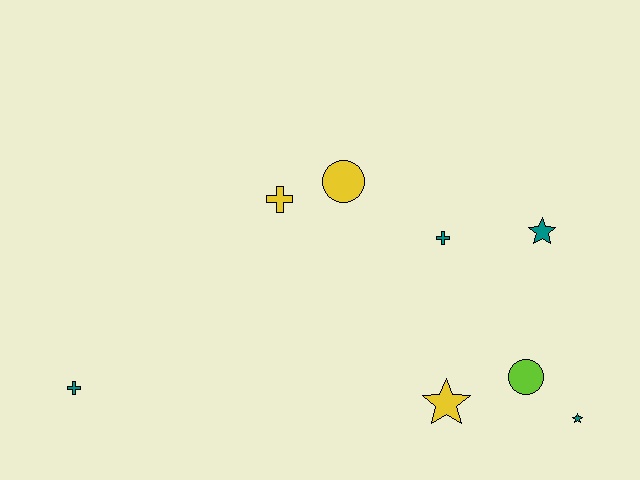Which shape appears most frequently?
Star, with 3 objects.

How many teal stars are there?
There are 2 teal stars.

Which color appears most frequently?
Teal, with 4 objects.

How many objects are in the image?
There are 8 objects.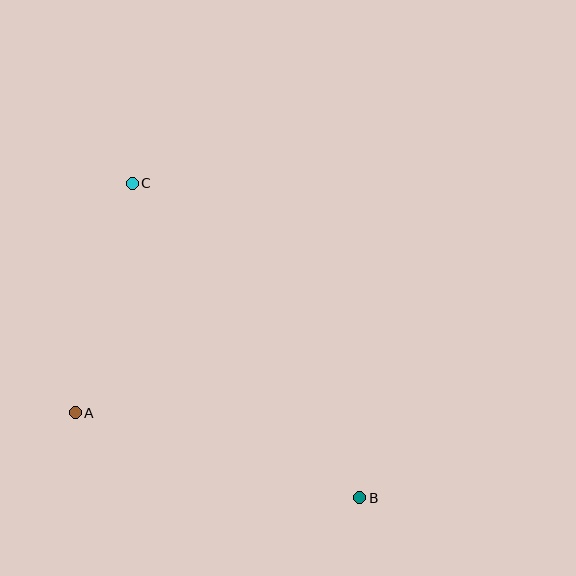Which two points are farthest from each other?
Points B and C are farthest from each other.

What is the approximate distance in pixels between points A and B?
The distance between A and B is approximately 297 pixels.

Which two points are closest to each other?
Points A and C are closest to each other.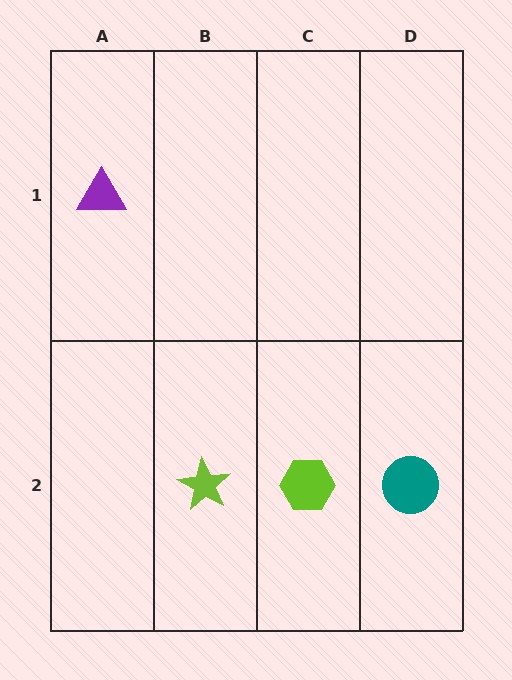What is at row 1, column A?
A purple triangle.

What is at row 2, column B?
A lime star.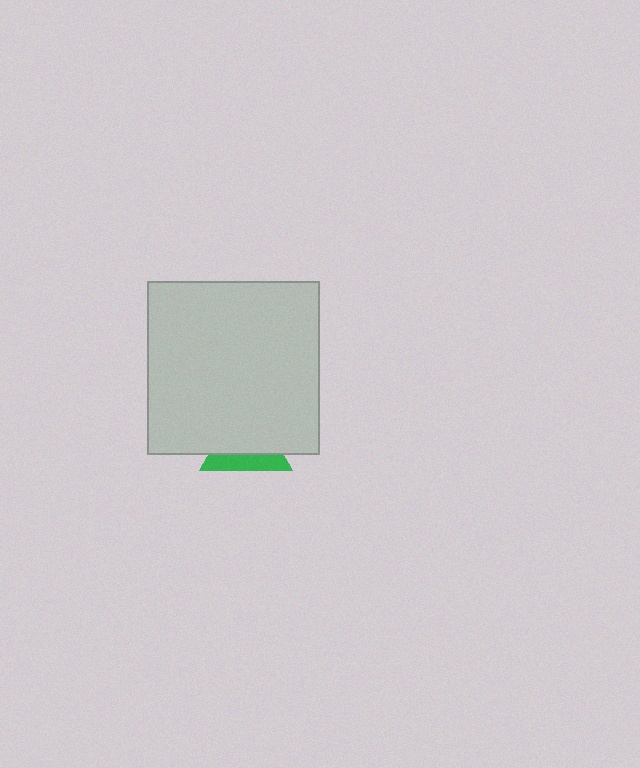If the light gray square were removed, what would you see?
You would see the complete green triangle.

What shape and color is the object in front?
The object in front is a light gray square.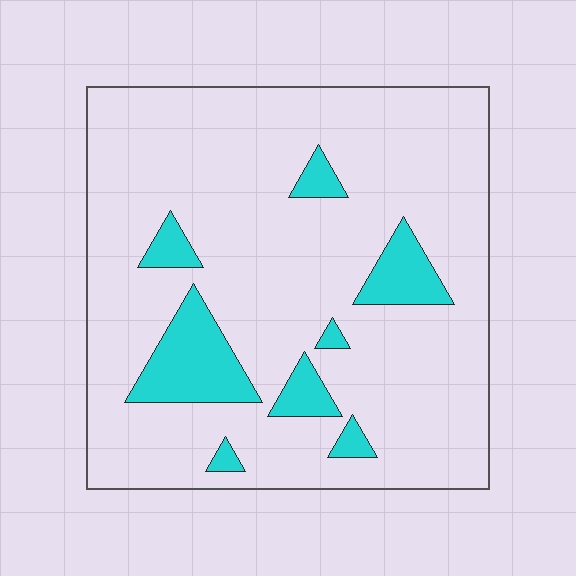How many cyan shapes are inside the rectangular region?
8.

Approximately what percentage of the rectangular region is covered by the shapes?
Approximately 15%.